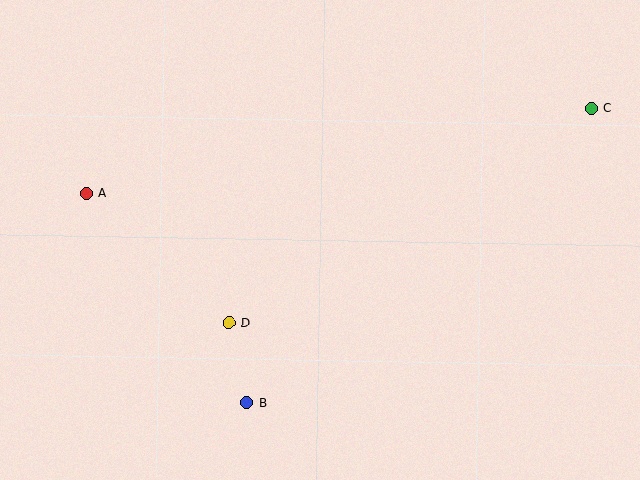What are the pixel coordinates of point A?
Point A is at (86, 193).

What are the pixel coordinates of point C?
Point C is at (592, 108).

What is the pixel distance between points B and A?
The distance between B and A is 264 pixels.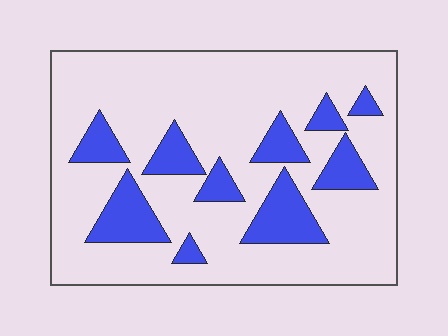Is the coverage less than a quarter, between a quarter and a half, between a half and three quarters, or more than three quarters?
Less than a quarter.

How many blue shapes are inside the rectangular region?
10.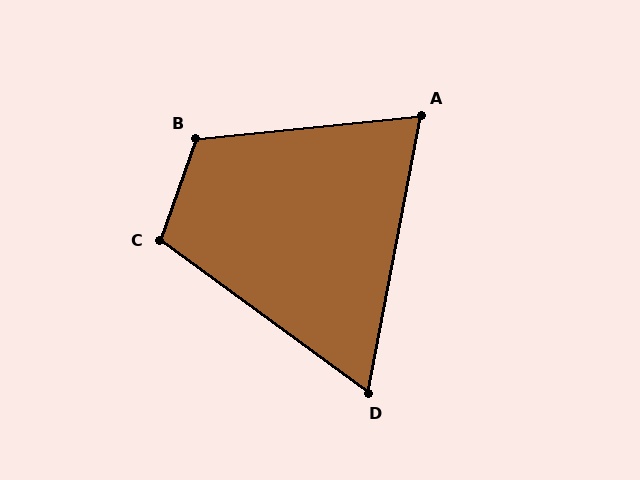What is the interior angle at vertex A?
Approximately 73 degrees (acute).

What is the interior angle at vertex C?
Approximately 107 degrees (obtuse).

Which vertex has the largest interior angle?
B, at approximately 115 degrees.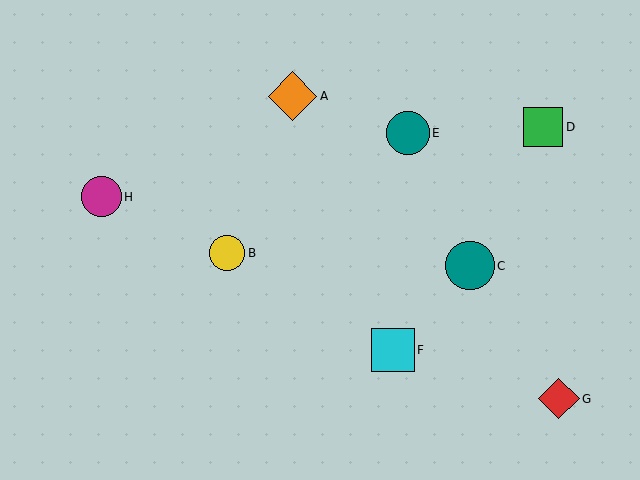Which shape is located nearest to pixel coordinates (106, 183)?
The magenta circle (labeled H) at (101, 197) is nearest to that location.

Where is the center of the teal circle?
The center of the teal circle is at (470, 266).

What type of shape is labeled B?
Shape B is a yellow circle.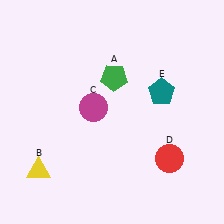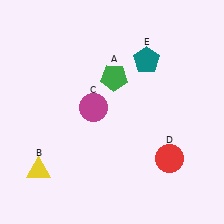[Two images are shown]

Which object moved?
The teal pentagon (E) moved up.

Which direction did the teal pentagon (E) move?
The teal pentagon (E) moved up.